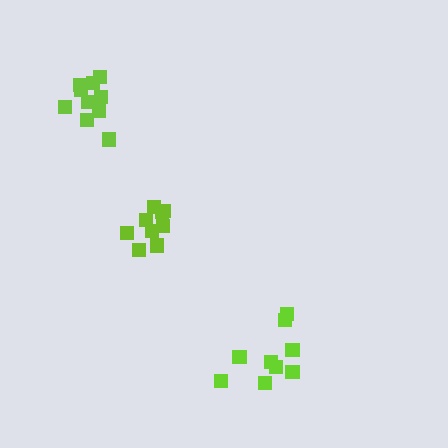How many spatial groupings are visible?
There are 3 spatial groupings.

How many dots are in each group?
Group 1: 9 dots, Group 2: 12 dots, Group 3: 9 dots (30 total).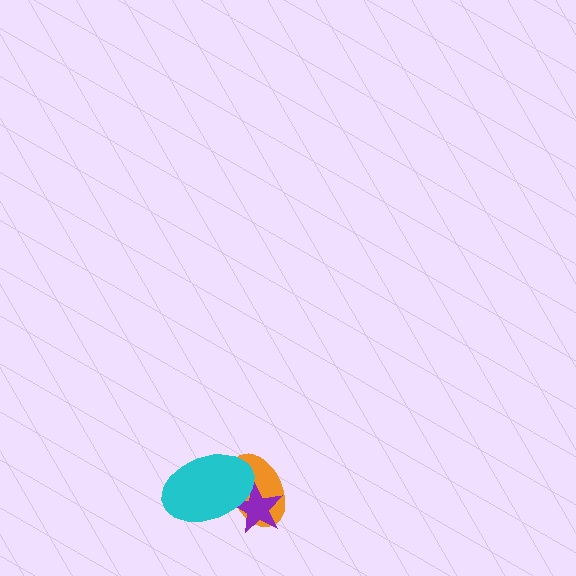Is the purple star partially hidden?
Yes, it is partially covered by another shape.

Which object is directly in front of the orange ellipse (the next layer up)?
The purple star is directly in front of the orange ellipse.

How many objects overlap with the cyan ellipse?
2 objects overlap with the cyan ellipse.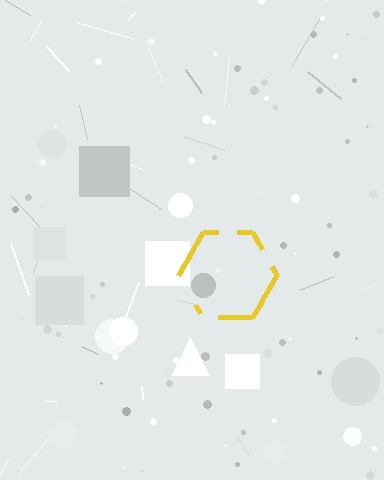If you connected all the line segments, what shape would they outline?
They would outline a hexagon.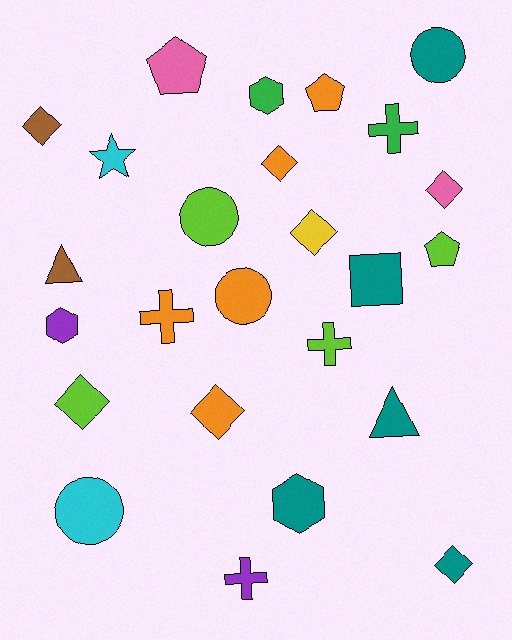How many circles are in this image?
There are 4 circles.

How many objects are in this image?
There are 25 objects.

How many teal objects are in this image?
There are 5 teal objects.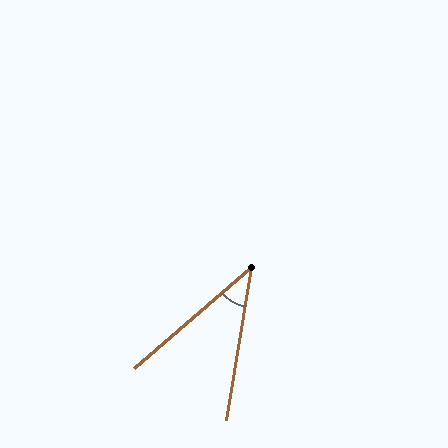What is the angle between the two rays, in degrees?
Approximately 40 degrees.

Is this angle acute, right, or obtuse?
It is acute.